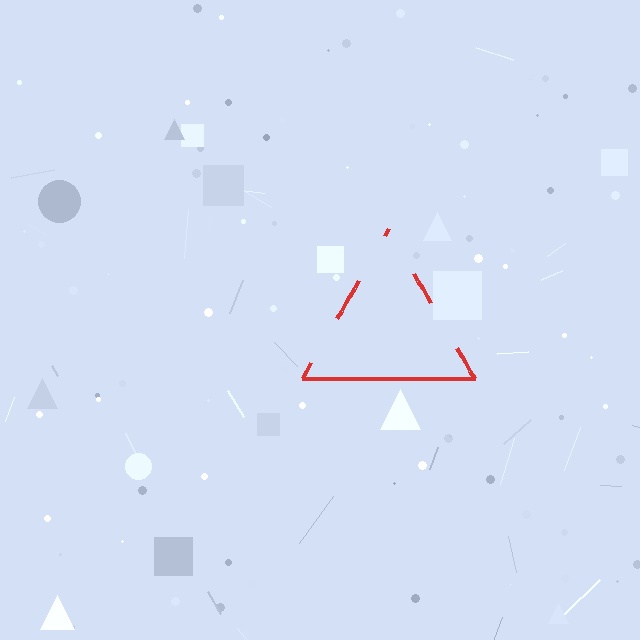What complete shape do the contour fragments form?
The contour fragments form a triangle.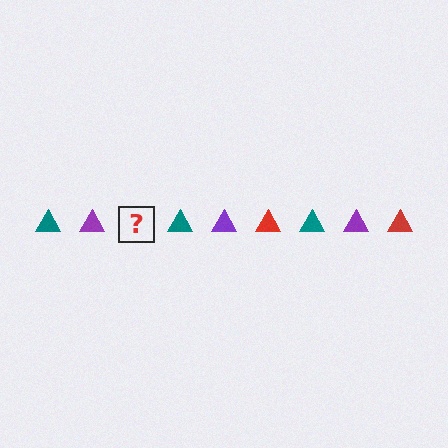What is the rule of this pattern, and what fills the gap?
The rule is that the pattern cycles through teal, purple, red triangles. The gap should be filled with a red triangle.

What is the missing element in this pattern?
The missing element is a red triangle.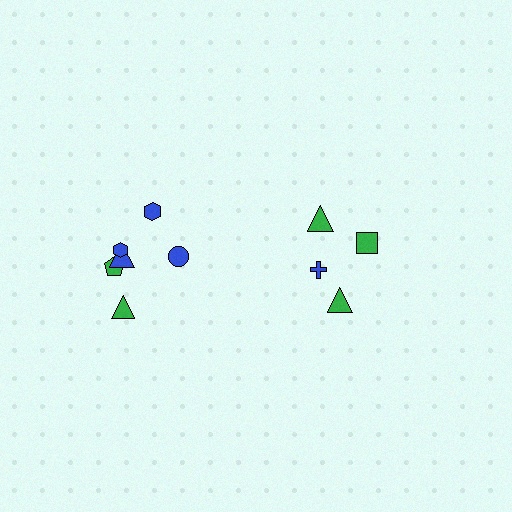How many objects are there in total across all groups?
There are 10 objects.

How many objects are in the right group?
There are 4 objects.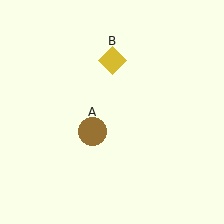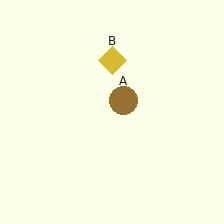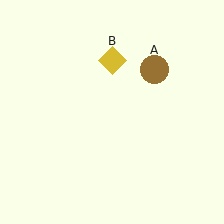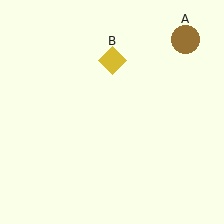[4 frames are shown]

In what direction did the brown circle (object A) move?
The brown circle (object A) moved up and to the right.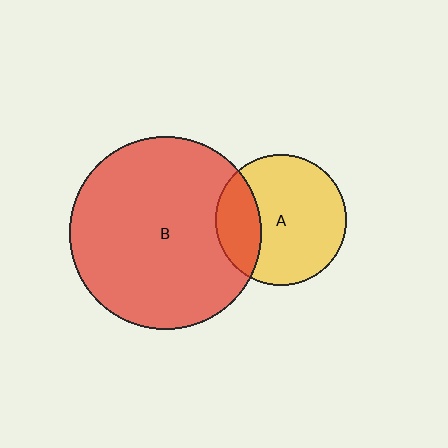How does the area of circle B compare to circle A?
Approximately 2.2 times.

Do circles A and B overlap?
Yes.